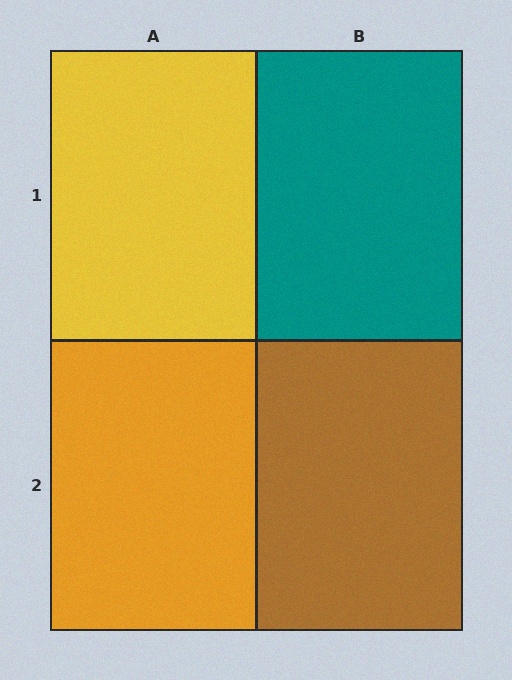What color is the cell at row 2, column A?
Orange.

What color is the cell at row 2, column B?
Brown.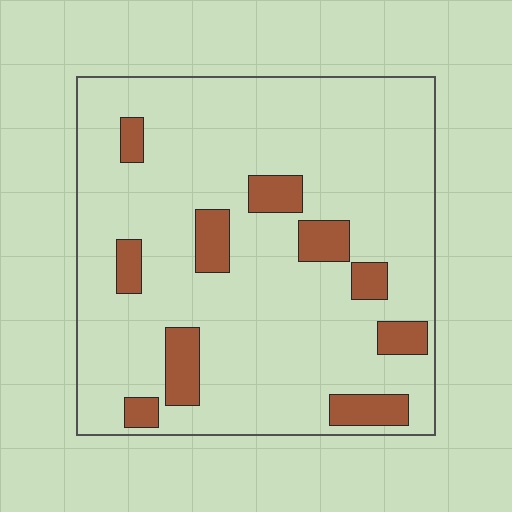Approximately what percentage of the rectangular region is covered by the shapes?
Approximately 15%.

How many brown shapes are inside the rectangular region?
10.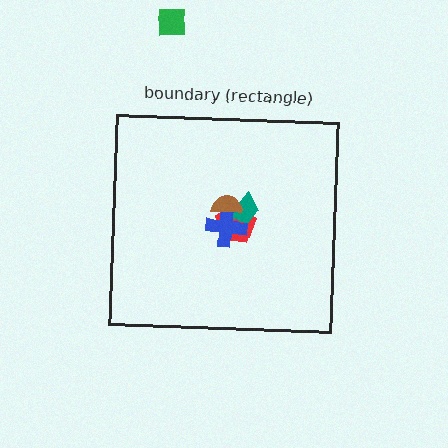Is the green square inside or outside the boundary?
Outside.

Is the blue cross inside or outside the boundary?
Inside.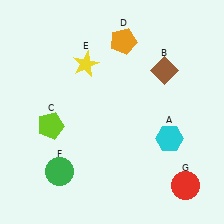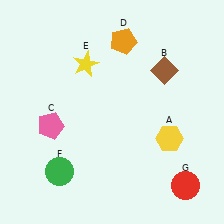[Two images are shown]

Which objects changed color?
A changed from cyan to yellow. C changed from lime to pink.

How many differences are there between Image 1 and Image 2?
There are 2 differences between the two images.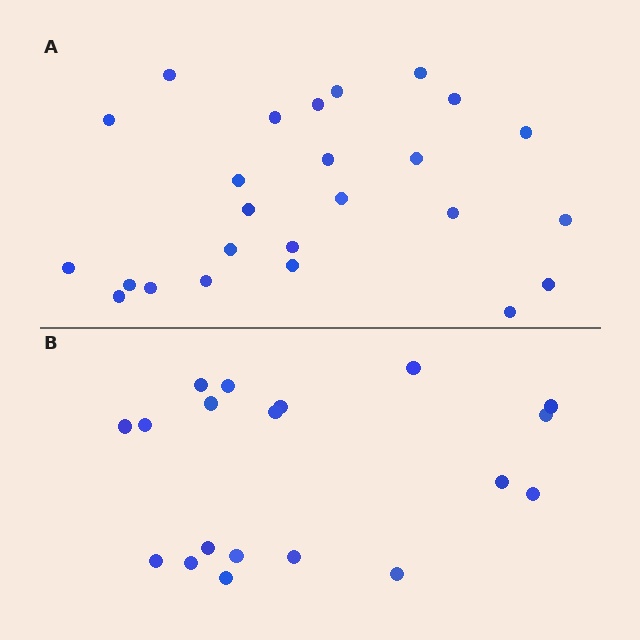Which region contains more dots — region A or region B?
Region A (the top region) has more dots.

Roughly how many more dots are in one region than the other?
Region A has about 6 more dots than region B.